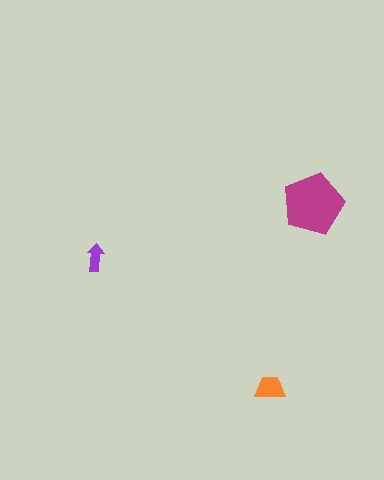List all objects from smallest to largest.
The purple arrow, the orange trapezoid, the magenta pentagon.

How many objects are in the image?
There are 3 objects in the image.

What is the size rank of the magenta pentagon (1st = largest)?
1st.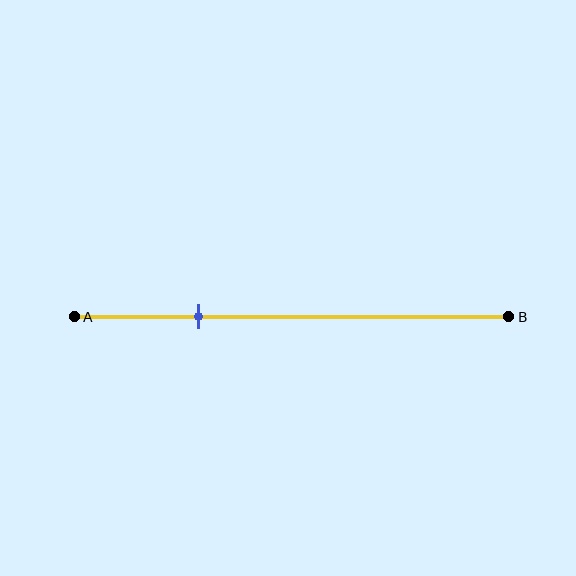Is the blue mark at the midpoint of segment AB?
No, the mark is at about 30% from A, not at the 50% midpoint.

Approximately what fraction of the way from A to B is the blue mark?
The blue mark is approximately 30% of the way from A to B.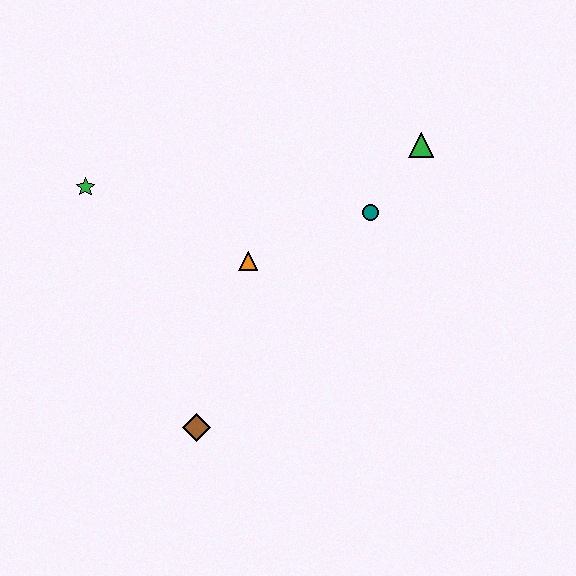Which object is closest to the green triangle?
The teal circle is closest to the green triangle.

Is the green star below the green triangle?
Yes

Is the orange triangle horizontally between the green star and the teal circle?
Yes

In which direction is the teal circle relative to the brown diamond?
The teal circle is above the brown diamond.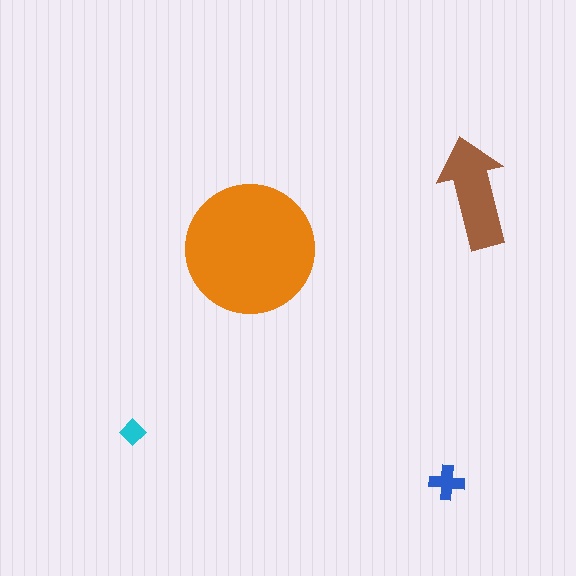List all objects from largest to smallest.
The orange circle, the brown arrow, the blue cross, the cyan diamond.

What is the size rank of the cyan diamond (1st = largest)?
4th.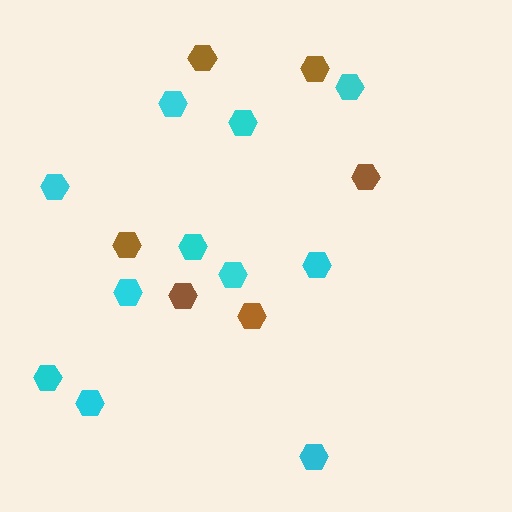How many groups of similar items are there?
There are 2 groups: one group of brown hexagons (6) and one group of cyan hexagons (11).